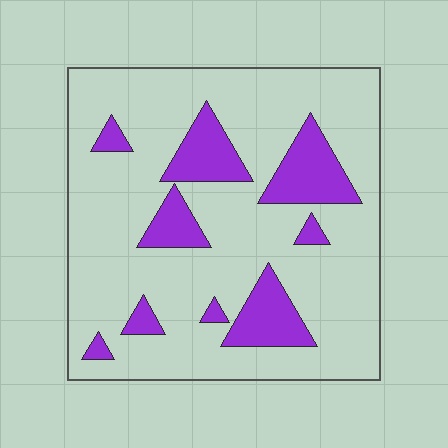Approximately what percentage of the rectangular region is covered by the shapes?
Approximately 20%.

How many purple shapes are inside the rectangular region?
9.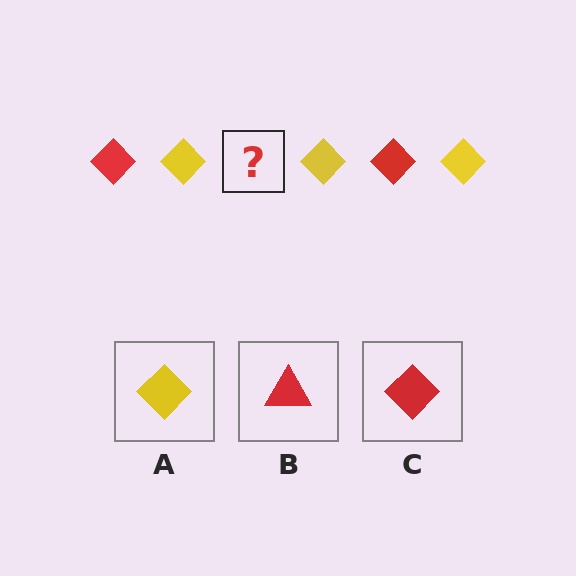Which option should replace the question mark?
Option C.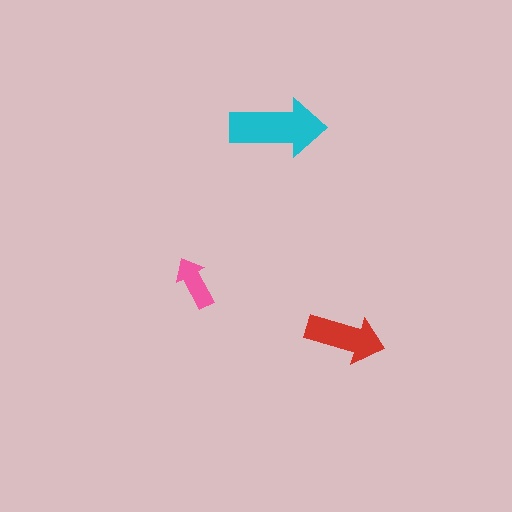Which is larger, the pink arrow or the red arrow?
The red one.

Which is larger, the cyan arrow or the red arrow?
The cyan one.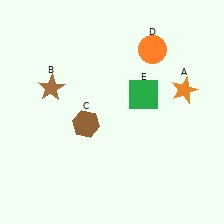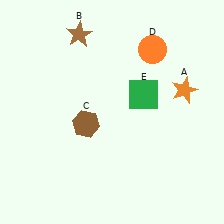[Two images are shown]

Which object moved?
The brown star (B) moved up.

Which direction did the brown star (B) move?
The brown star (B) moved up.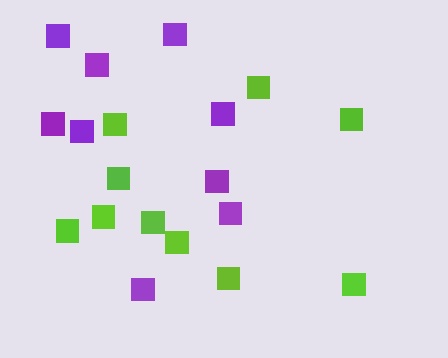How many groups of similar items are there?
There are 2 groups: one group of purple squares (9) and one group of lime squares (10).